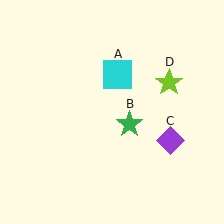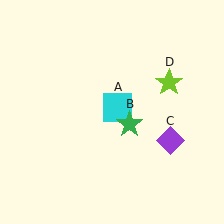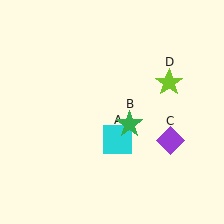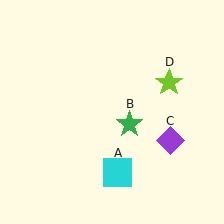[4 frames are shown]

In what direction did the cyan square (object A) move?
The cyan square (object A) moved down.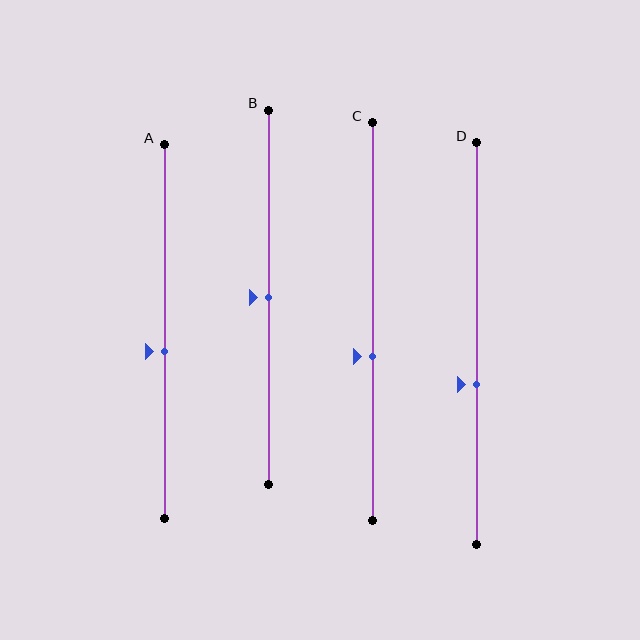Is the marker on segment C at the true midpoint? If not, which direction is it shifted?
No, the marker on segment C is shifted downward by about 9% of the segment length.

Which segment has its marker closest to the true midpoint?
Segment B has its marker closest to the true midpoint.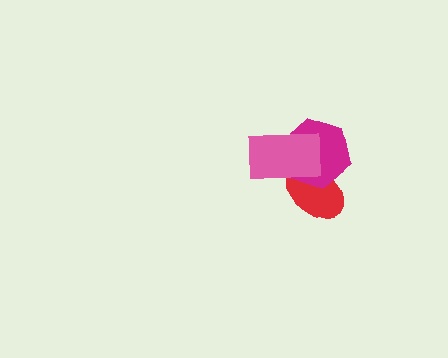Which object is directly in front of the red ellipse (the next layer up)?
The magenta hexagon is directly in front of the red ellipse.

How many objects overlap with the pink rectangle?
2 objects overlap with the pink rectangle.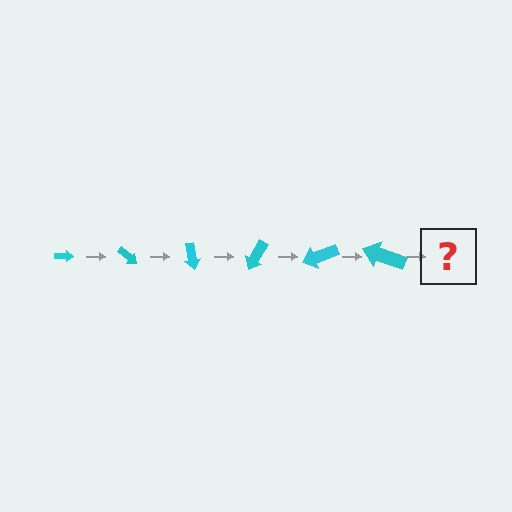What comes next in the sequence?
The next element should be an arrow, larger than the previous one and rotated 240 degrees from the start.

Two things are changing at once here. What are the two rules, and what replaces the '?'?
The two rules are that the arrow grows larger each step and it rotates 40 degrees each step. The '?' should be an arrow, larger than the previous one and rotated 240 degrees from the start.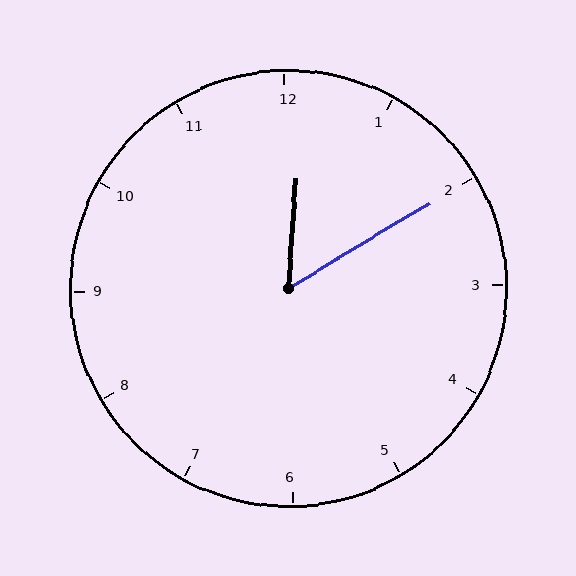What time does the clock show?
12:10.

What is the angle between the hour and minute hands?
Approximately 55 degrees.